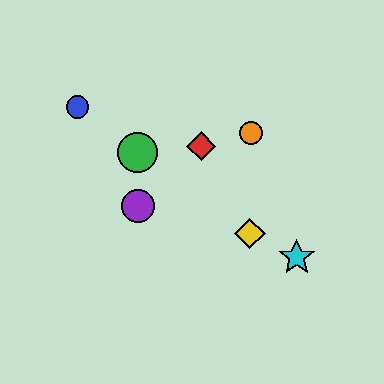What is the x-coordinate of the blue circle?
The blue circle is at x≈78.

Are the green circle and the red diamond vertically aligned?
No, the green circle is at x≈138 and the red diamond is at x≈201.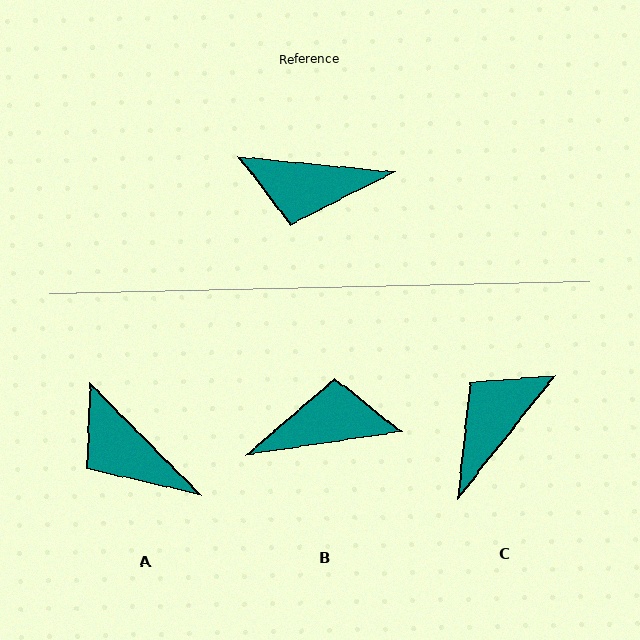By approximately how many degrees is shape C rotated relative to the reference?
Approximately 123 degrees clockwise.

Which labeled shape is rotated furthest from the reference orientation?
B, about 166 degrees away.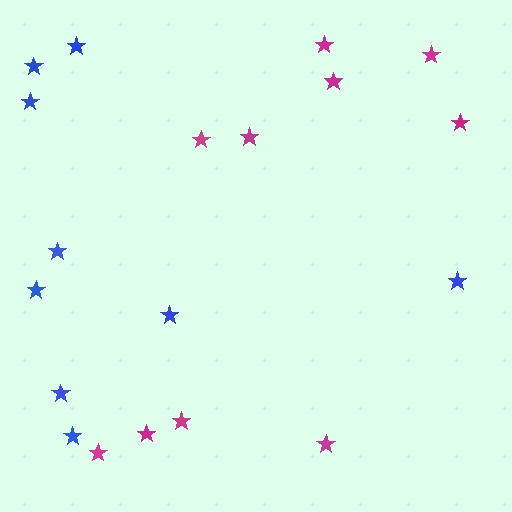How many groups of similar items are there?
There are 2 groups: one group of blue stars (9) and one group of magenta stars (10).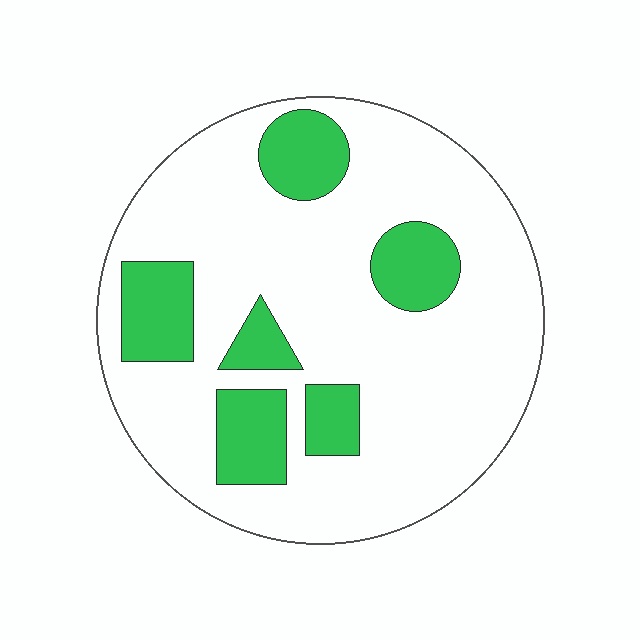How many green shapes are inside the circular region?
6.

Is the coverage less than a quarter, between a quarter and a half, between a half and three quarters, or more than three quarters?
Less than a quarter.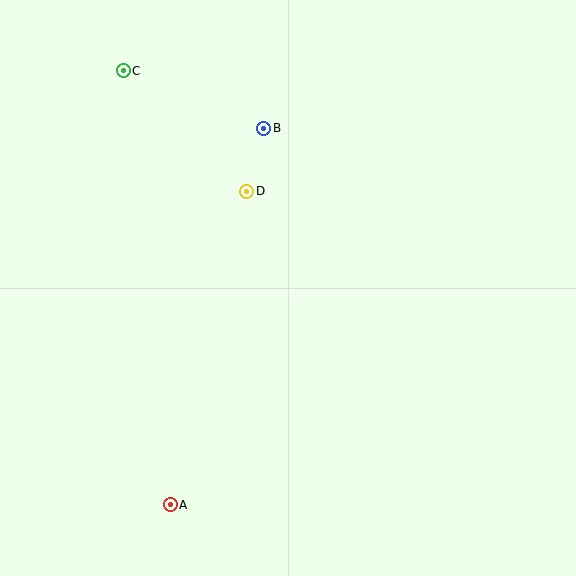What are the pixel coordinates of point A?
Point A is at (170, 505).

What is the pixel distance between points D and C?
The distance between D and C is 172 pixels.